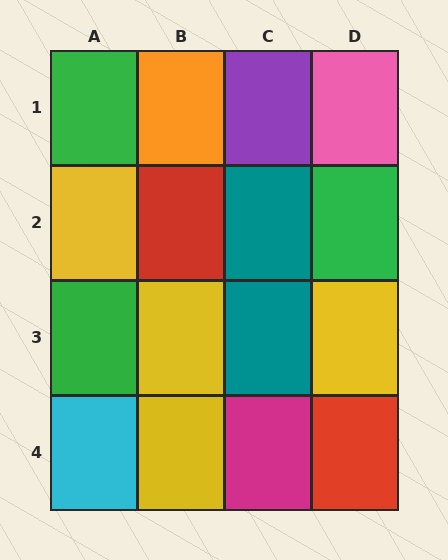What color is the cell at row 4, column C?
Magenta.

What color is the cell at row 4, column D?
Red.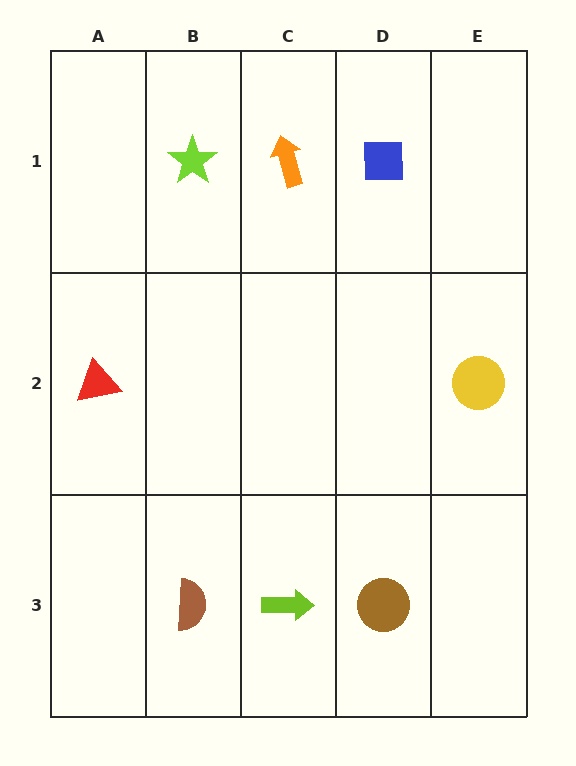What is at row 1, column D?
A blue square.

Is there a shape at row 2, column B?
No, that cell is empty.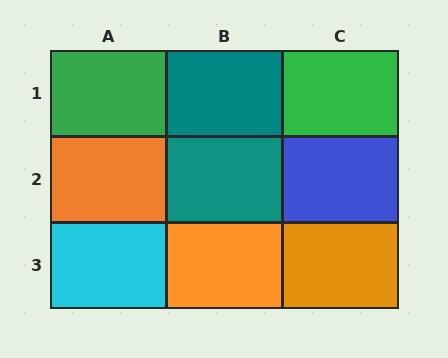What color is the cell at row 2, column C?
Blue.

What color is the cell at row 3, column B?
Orange.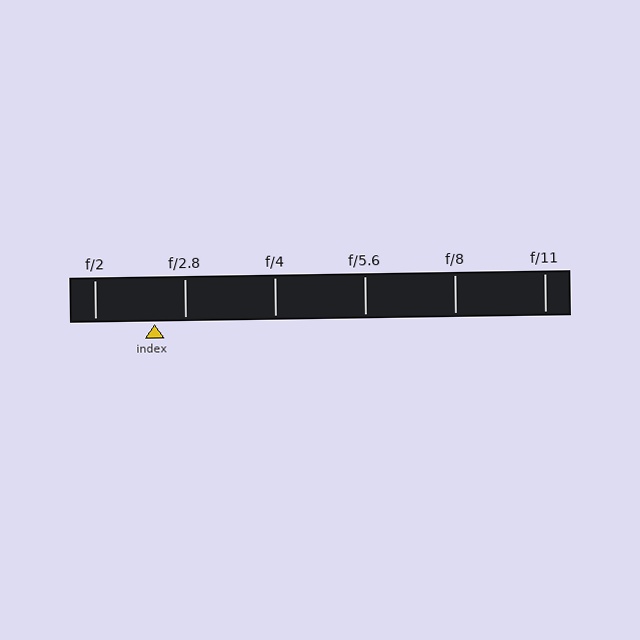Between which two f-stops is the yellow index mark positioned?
The index mark is between f/2 and f/2.8.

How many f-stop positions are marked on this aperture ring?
There are 6 f-stop positions marked.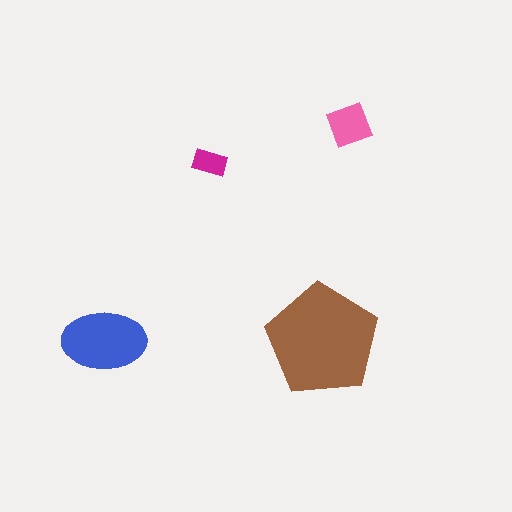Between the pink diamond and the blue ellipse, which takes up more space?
The blue ellipse.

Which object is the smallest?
The magenta rectangle.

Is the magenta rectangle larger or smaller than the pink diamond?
Smaller.